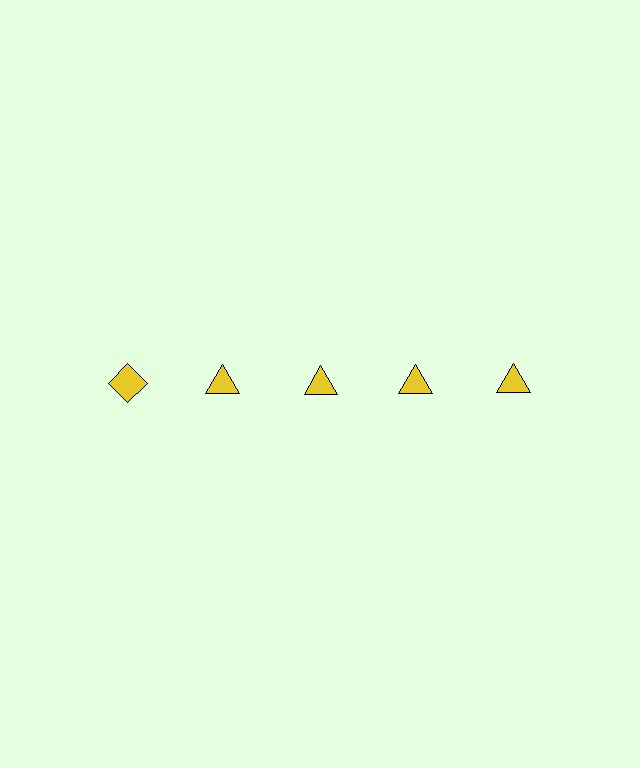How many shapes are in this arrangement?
There are 5 shapes arranged in a grid pattern.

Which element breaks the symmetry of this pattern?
The yellow diamond in the top row, leftmost column breaks the symmetry. All other shapes are yellow triangles.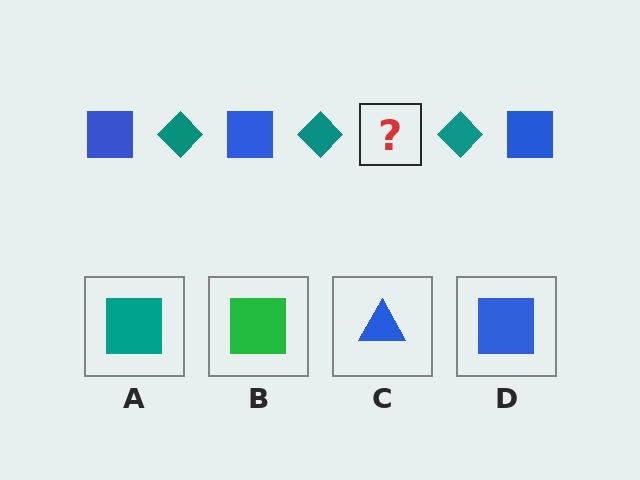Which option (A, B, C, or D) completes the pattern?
D.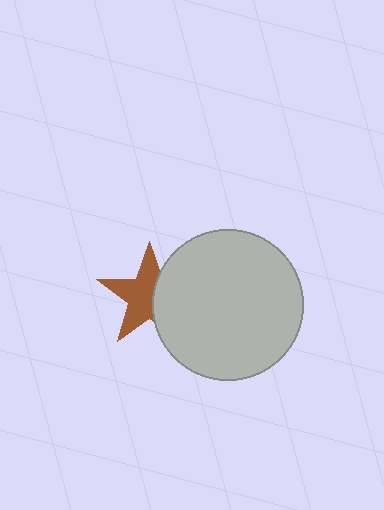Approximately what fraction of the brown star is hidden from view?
Roughly 40% of the brown star is hidden behind the light gray circle.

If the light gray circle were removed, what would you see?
You would see the complete brown star.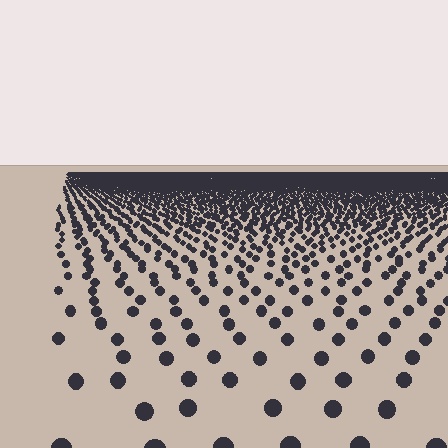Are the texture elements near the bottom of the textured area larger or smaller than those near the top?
Larger. Near the bottom, elements are closer to the viewer and appear at a bigger on-screen size.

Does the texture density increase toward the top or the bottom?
Density increases toward the top.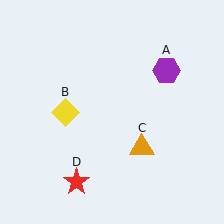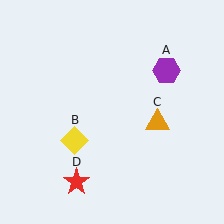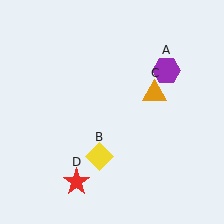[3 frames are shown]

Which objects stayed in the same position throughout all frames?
Purple hexagon (object A) and red star (object D) remained stationary.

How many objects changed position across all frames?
2 objects changed position: yellow diamond (object B), orange triangle (object C).